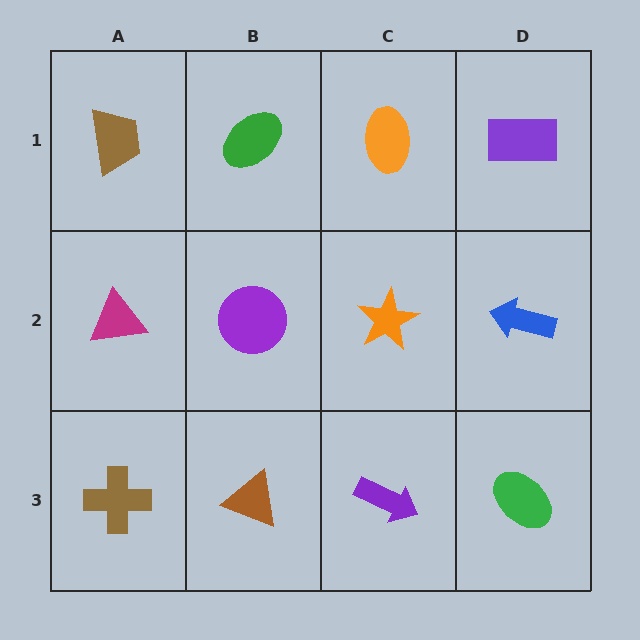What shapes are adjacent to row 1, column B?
A purple circle (row 2, column B), a brown trapezoid (row 1, column A), an orange ellipse (row 1, column C).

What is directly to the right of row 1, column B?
An orange ellipse.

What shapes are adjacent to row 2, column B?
A green ellipse (row 1, column B), a brown triangle (row 3, column B), a magenta triangle (row 2, column A), an orange star (row 2, column C).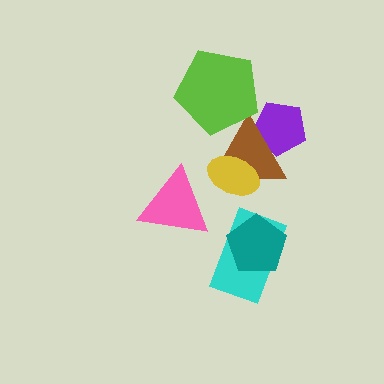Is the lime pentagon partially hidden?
No, no other shape covers it.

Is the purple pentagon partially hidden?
Yes, it is partially covered by another shape.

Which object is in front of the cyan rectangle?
The teal pentagon is in front of the cyan rectangle.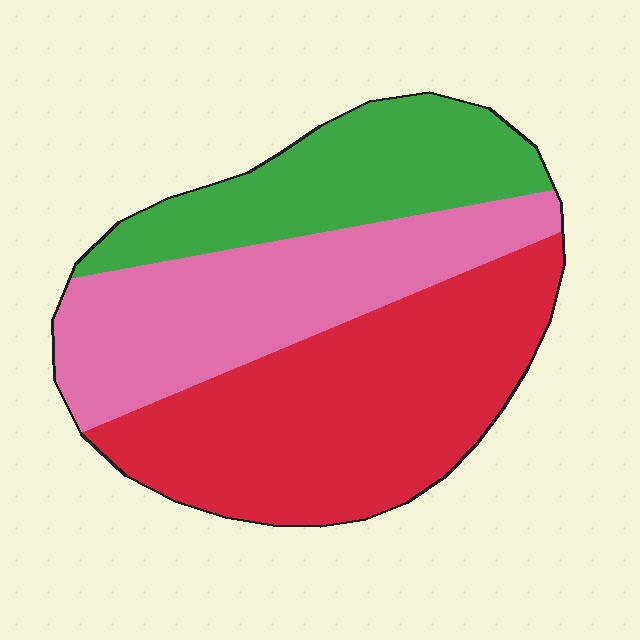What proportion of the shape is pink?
Pink covers 32% of the shape.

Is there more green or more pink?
Pink.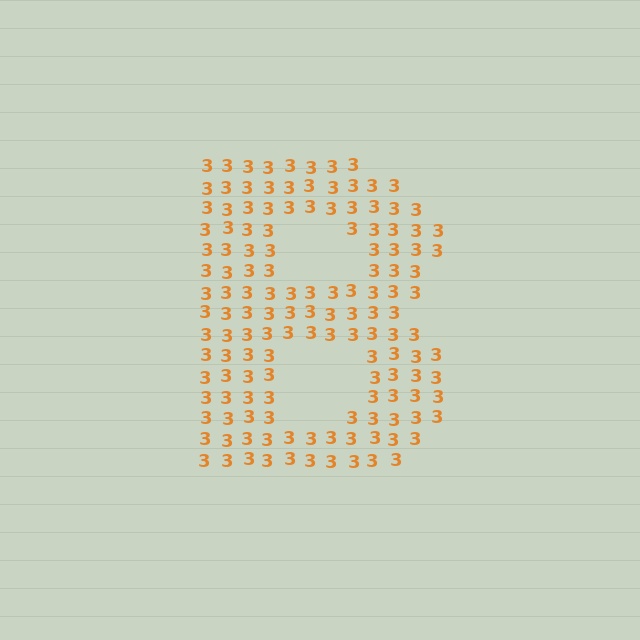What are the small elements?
The small elements are digit 3's.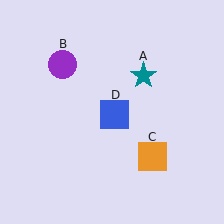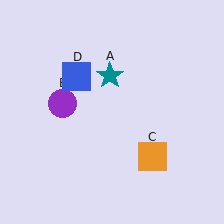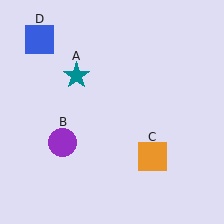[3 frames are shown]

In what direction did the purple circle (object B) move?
The purple circle (object B) moved down.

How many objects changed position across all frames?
3 objects changed position: teal star (object A), purple circle (object B), blue square (object D).